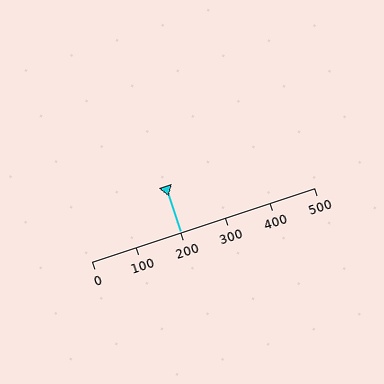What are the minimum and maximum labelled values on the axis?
The axis runs from 0 to 500.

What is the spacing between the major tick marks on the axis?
The major ticks are spaced 100 apart.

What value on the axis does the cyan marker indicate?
The marker indicates approximately 200.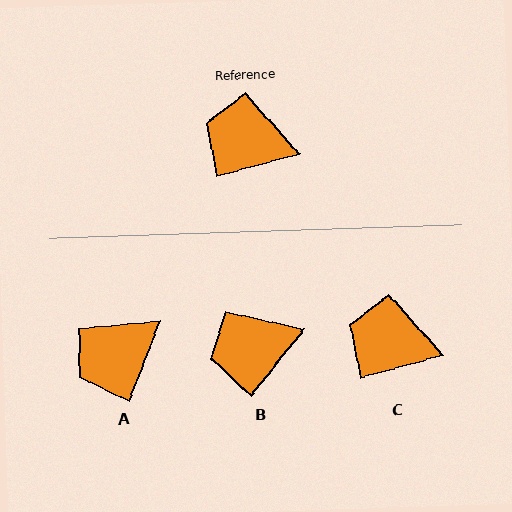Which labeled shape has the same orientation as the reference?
C.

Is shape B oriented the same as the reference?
No, it is off by about 35 degrees.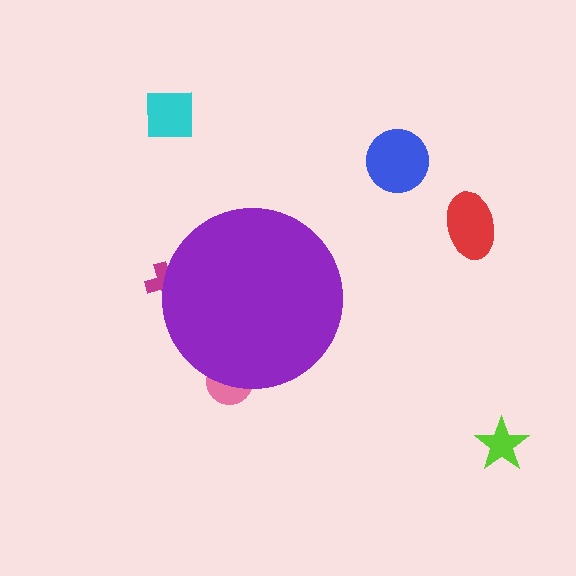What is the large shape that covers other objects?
A purple circle.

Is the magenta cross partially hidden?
Yes, the magenta cross is partially hidden behind the purple circle.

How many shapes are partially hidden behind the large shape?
2 shapes are partially hidden.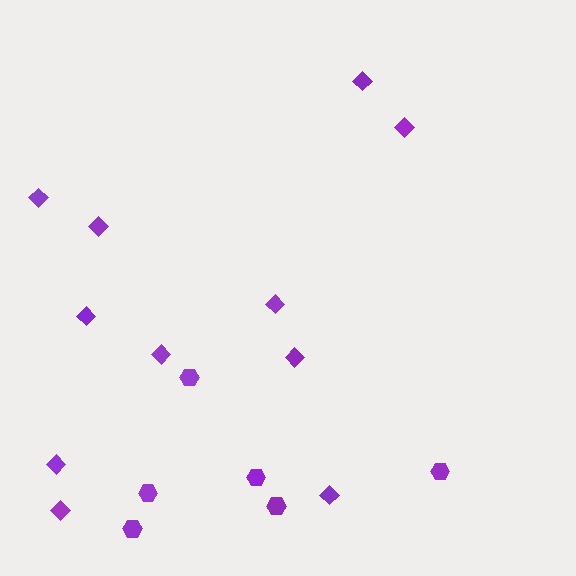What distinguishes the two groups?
There are 2 groups: one group of diamonds (11) and one group of hexagons (6).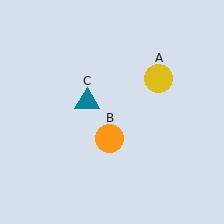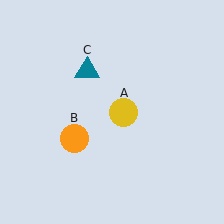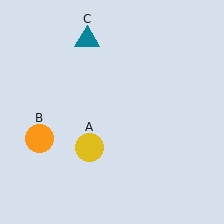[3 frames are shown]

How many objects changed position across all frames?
3 objects changed position: yellow circle (object A), orange circle (object B), teal triangle (object C).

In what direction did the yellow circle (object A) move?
The yellow circle (object A) moved down and to the left.